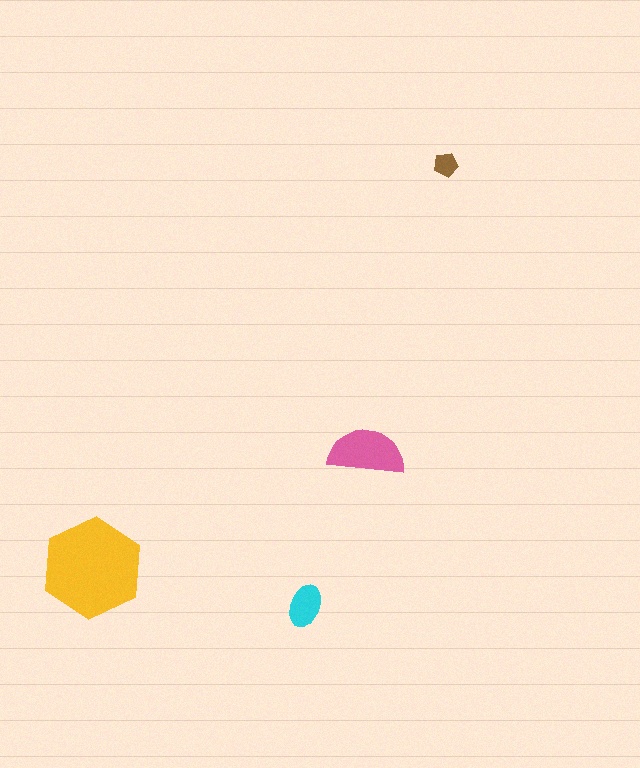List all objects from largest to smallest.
The yellow hexagon, the pink semicircle, the cyan ellipse, the brown pentagon.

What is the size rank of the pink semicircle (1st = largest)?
2nd.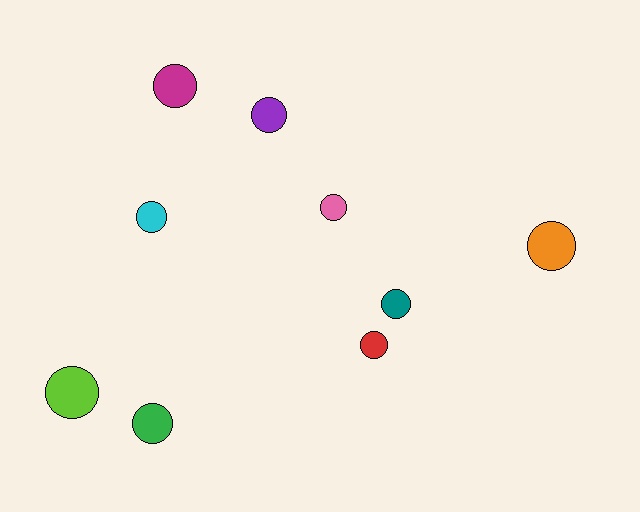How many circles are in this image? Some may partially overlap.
There are 9 circles.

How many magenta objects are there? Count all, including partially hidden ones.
There is 1 magenta object.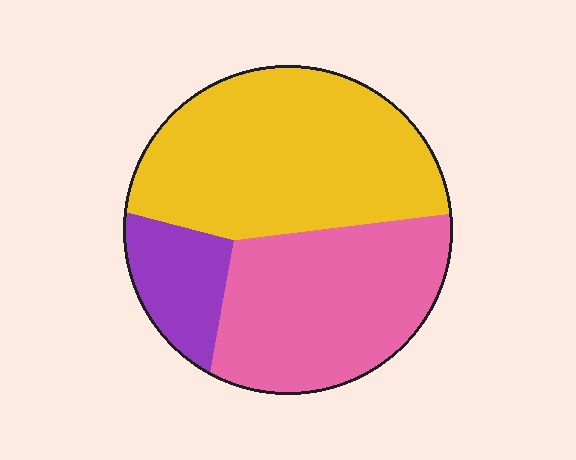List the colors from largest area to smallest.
From largest to smallest: yellow, pink, purple.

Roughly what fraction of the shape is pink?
Pink takes up about three eighths (3/8) of the shape.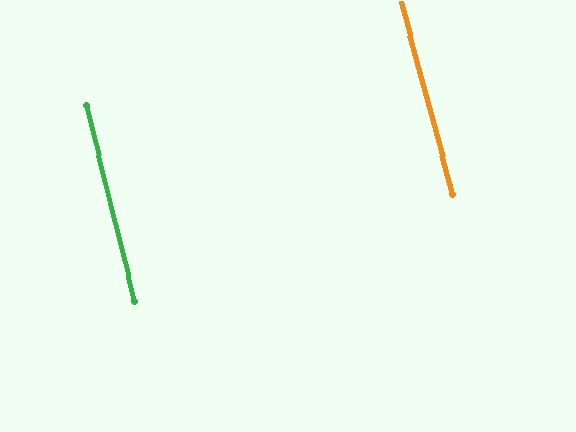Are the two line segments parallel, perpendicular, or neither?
Parallel — their directions differ by only 1.3°.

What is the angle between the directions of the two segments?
Approximately 1 degree.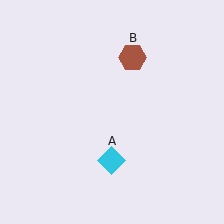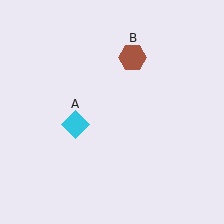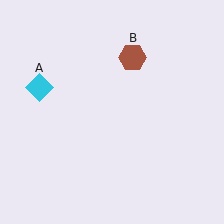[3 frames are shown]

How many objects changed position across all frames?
1 object changed position: cyan diamond (object A).